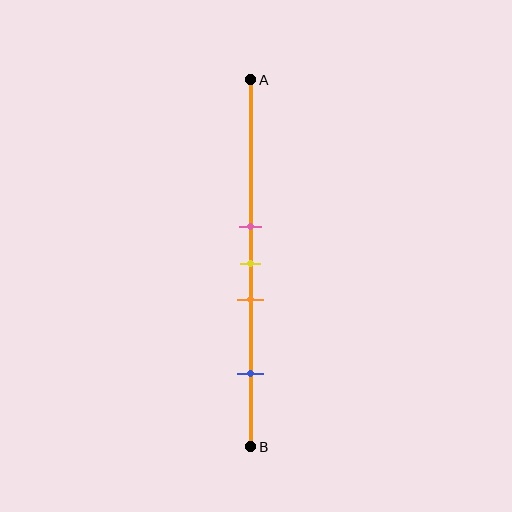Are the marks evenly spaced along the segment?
No, the marks are not evenly spaced.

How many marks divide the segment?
There are 4 marks dividing the segment.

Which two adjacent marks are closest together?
The pink and yellow marks are the closest adjacent pair.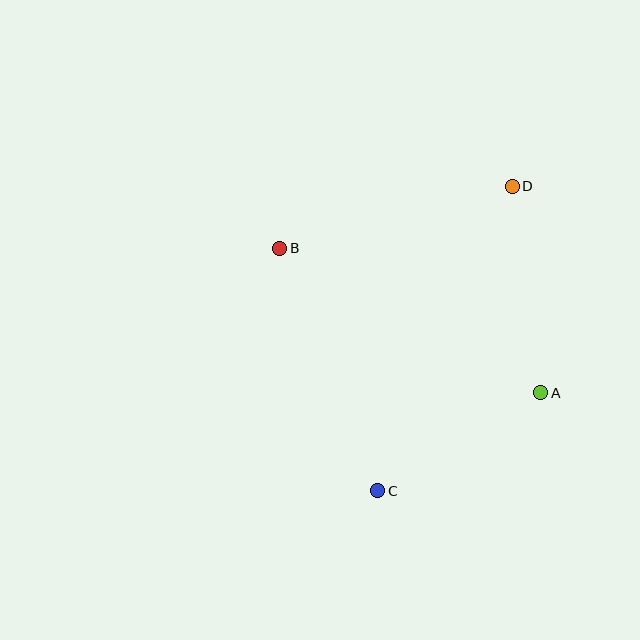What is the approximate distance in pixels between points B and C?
The distance between B and C is approximately 262 pixels.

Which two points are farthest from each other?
Points C and D are farthest from each other.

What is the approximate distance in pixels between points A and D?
The distance between A and D is approximately 208 pixels.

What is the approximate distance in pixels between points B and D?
The distance between B and D is approximately 241 pixels.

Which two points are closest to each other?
Points A and C are closest to each other.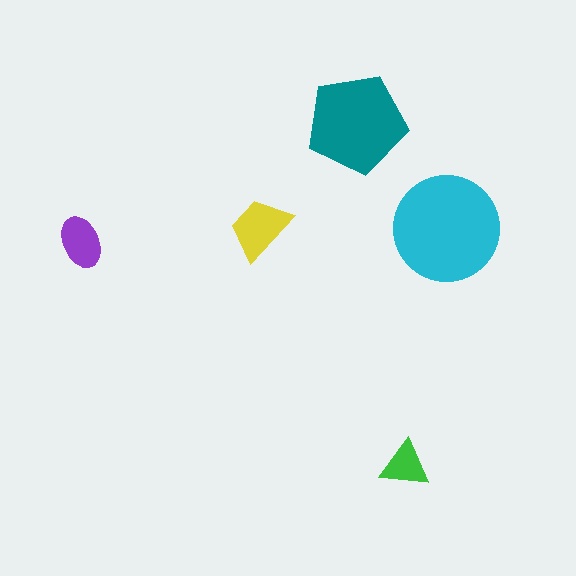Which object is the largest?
The cyan circle.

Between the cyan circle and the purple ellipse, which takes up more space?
The cyan circle.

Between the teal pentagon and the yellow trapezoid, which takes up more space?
The teal pentagon.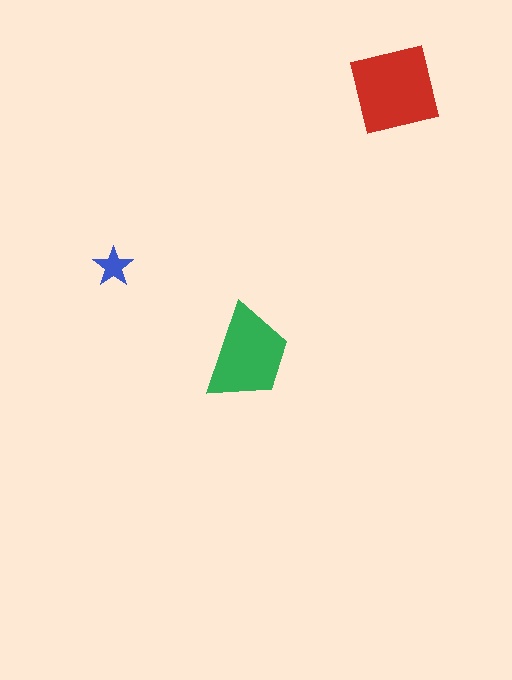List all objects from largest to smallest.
The red square, the green trapezoid, the blue star.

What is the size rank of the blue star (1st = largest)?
3rd.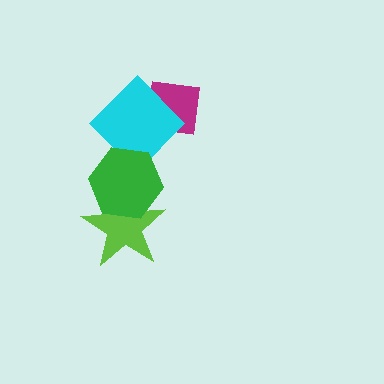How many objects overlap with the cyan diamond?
2 objects overlap with the cyan diamond.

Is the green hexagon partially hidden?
No, no other shape covers it.